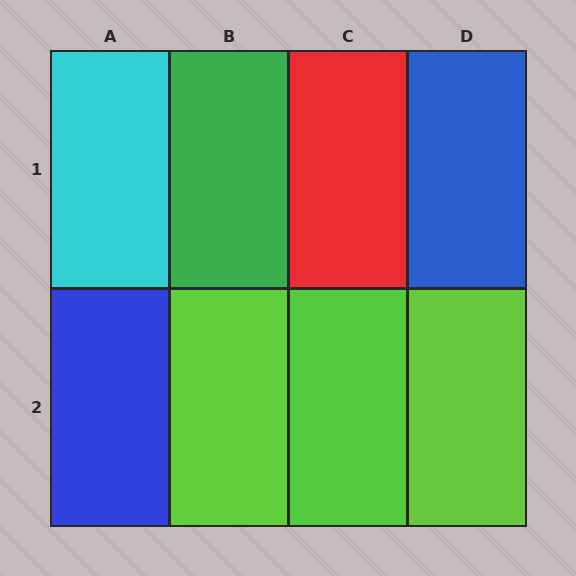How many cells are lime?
3 cells are lime.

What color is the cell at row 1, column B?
Green.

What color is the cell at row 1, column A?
Cyan.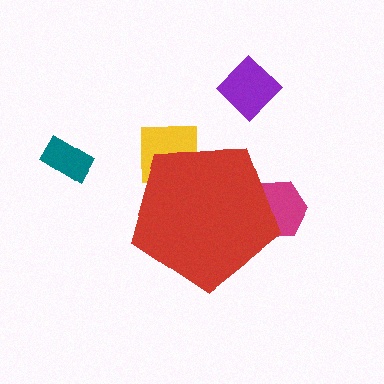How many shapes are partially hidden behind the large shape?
3 shapes are partially hidden.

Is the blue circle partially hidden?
Yes, the blue circle is partially hidden behind the red pentagon.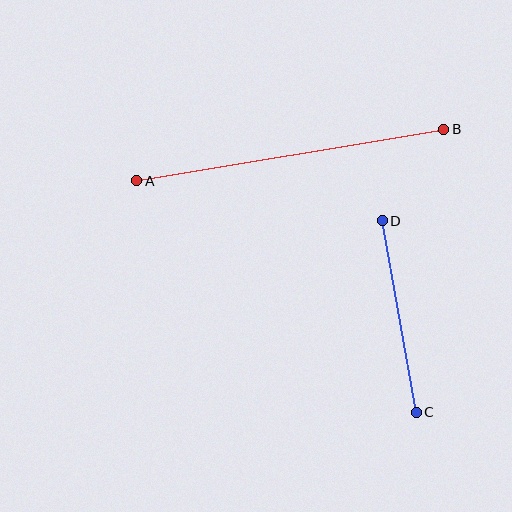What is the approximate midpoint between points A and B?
The midpoint is at approximately (290, 155) pixels.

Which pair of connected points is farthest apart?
Points A and B are farthest apart.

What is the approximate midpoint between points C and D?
The midpoint is at approximately (399, 317) pixels.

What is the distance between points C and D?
The distance is approximately 195 pixels.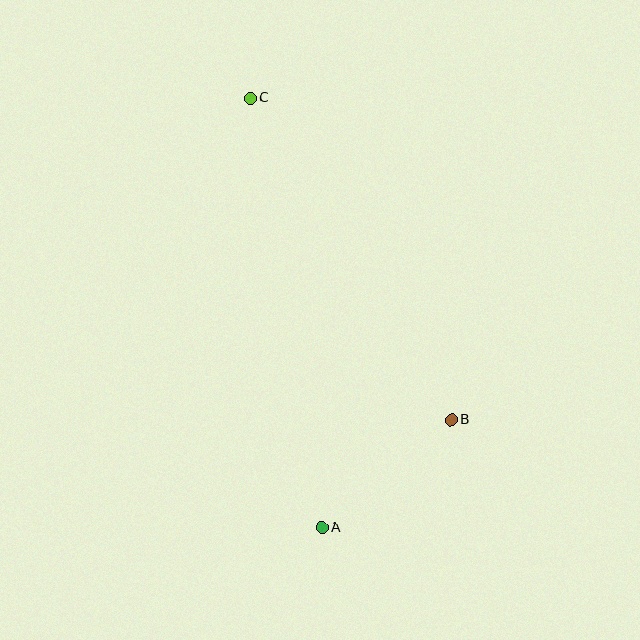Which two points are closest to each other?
Points A and B are closest to each other.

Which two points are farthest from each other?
Points A and C are farthest from each other.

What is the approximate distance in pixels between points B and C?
The distance between B and C is approximately 379 pixels.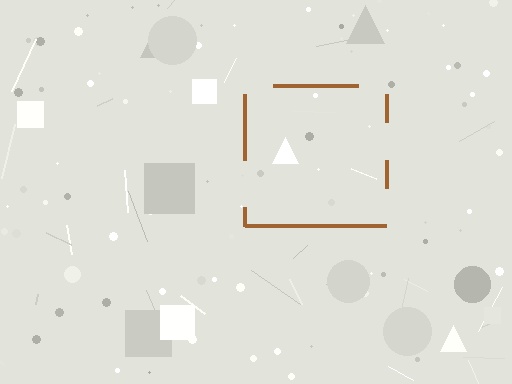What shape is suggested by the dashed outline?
The dashed outline suggests a square.